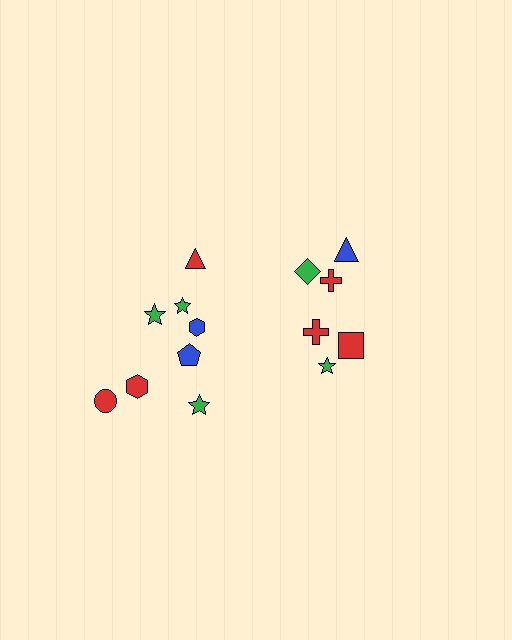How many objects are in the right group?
There are 6 objects.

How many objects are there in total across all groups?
There are 14 objects.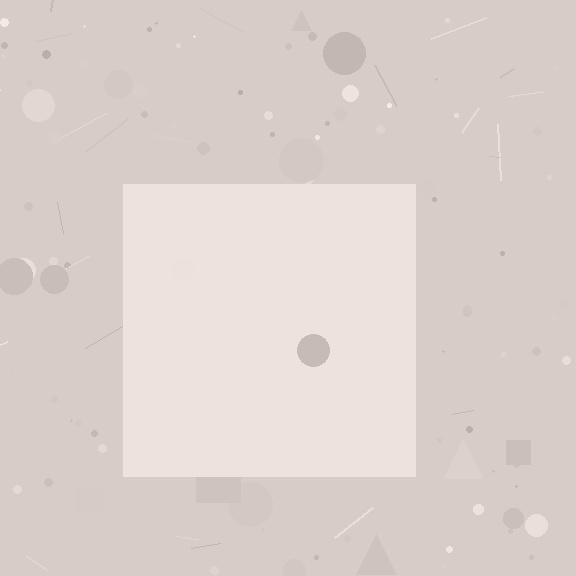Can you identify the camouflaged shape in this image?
The camouflaged shape is a square.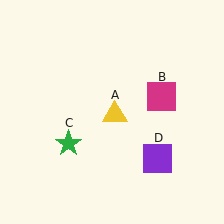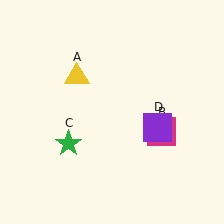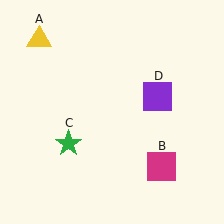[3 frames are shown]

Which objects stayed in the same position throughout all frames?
Green star (object C) remained stationary.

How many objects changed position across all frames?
3 objects changed position: yellow triangle (object A), magenta square (object B), purple square (object D).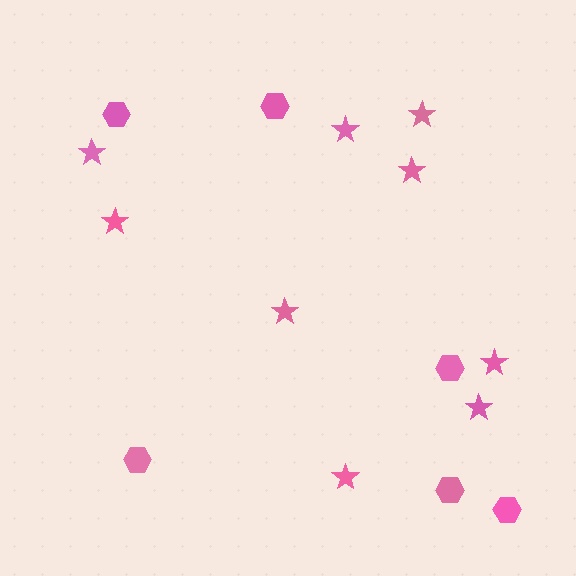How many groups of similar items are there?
There are 2 groups: one group of hexagons (6) and one group of stars (9).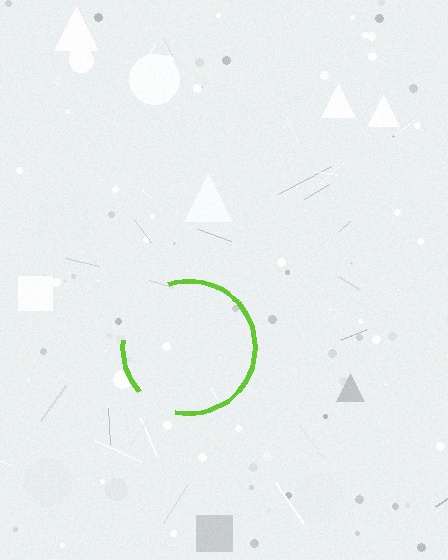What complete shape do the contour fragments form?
The contour fragments form a circle.